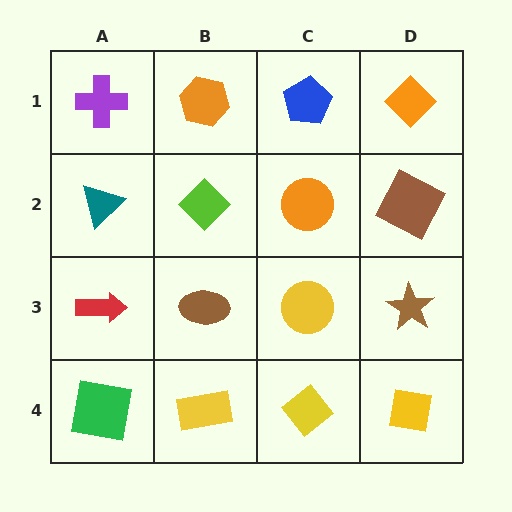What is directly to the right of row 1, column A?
An orange hexagon.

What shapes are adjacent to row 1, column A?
A teal triangle (row 2, column A), an orange hexagon (row 1, column B).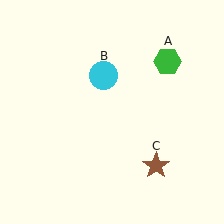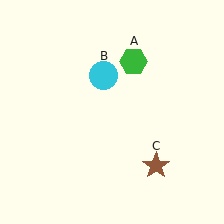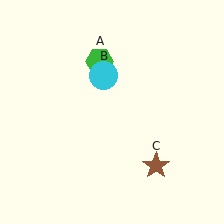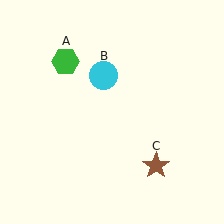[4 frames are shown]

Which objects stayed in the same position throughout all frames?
Cyan circle (object B) and brown star (object C) remained stationary.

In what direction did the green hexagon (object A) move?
The green hexagon (object A) moved left.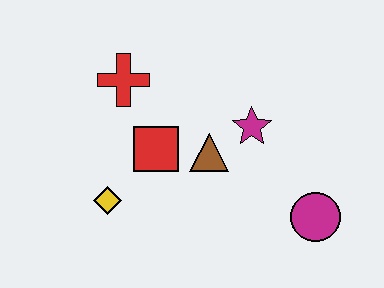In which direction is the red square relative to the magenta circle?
The red square is to the left of the magenta circle.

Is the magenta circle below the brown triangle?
Yes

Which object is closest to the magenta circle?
The magenta star is closest to the magenta circle.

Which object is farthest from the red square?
The magenta circle is farthest from the red square.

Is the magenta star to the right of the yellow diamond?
Yes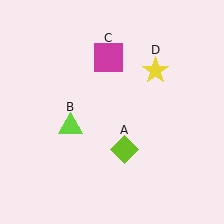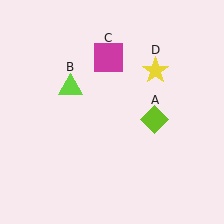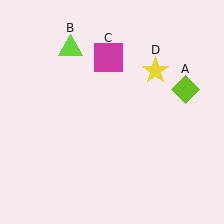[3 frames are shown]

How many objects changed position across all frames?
2 objects changed position: lime diamond (object A), lime triangle (object B).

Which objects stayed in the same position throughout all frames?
Magenta square (object C) and yellow star (object D) remained stationary.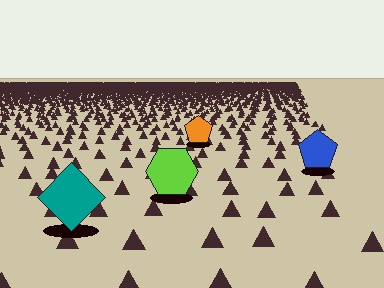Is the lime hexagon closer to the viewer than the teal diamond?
No. The teal diamond is closer — you can tell from the texture gradient: the ground texture is coarser near it.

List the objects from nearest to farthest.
From nearest to farthest: the teal diamond, the lime hexagon, the blue pentagon, the orange pentagon.